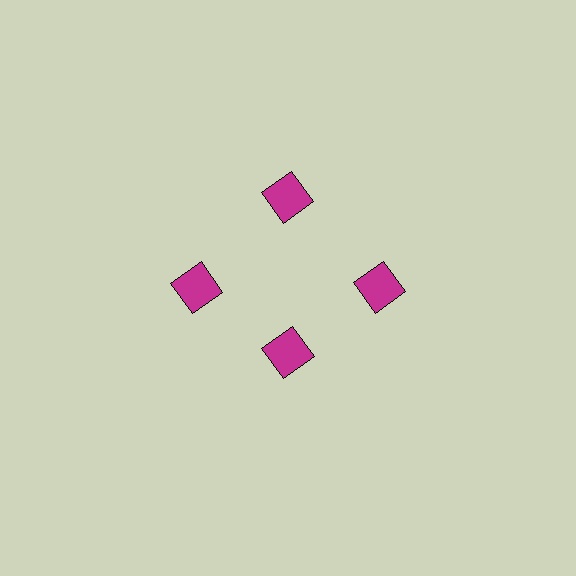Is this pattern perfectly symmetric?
No. The 4 magenta squares are arranged in a ring, but one element near the 6 o'clock position is pulled inward toward the center, breaking the 4-fold rotational symmetry.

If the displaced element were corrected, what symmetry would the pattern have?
It would have 4-fold rotational symmetry — the pattern would map onto itself every 90 degrees.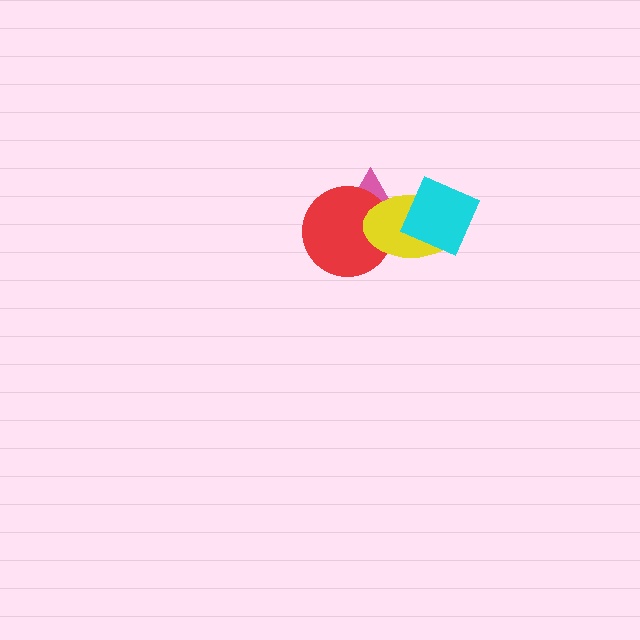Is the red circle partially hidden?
Yes, it is partially covered by another shape.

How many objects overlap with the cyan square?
1 object overlaps with the cyan square.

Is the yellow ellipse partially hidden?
Yes, it is partially covered by another shape.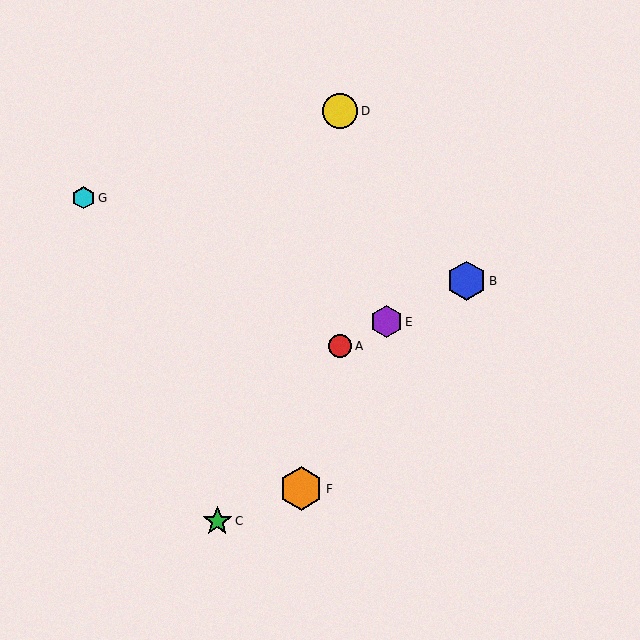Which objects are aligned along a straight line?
Objects A, B, E are aligned along a straight line.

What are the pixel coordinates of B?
Object B is at (467, 281).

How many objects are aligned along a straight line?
3 objects (A, B, E) are aligned along a straight line.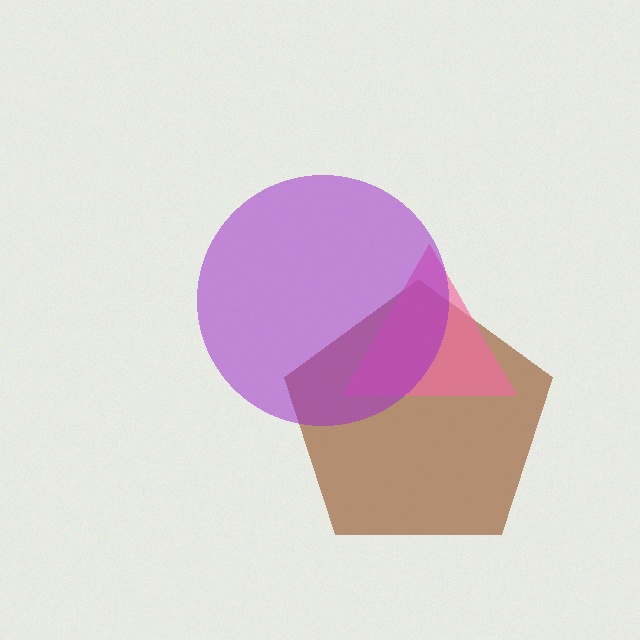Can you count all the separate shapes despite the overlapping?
Yes, there are 3 separate shapes.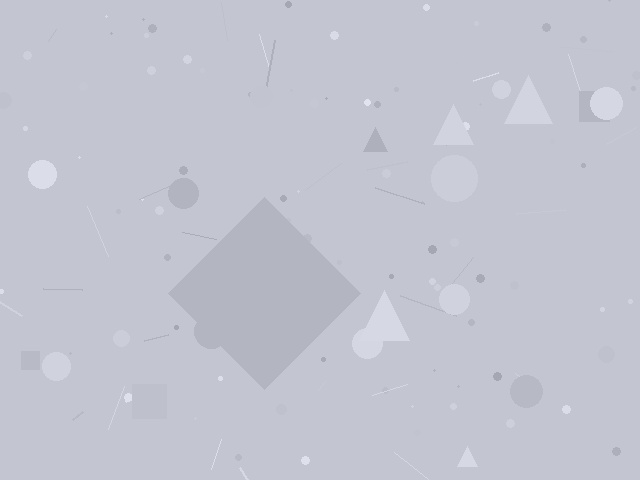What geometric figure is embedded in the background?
A diamond is embedded in the background.